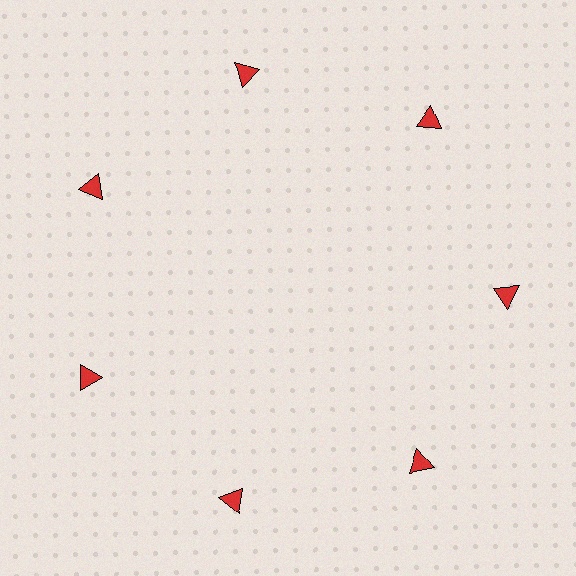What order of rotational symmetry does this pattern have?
This pattern has 7-fold rotational symmetry.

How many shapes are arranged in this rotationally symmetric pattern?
There are 7 shapes, arranged in 7 groups of 1.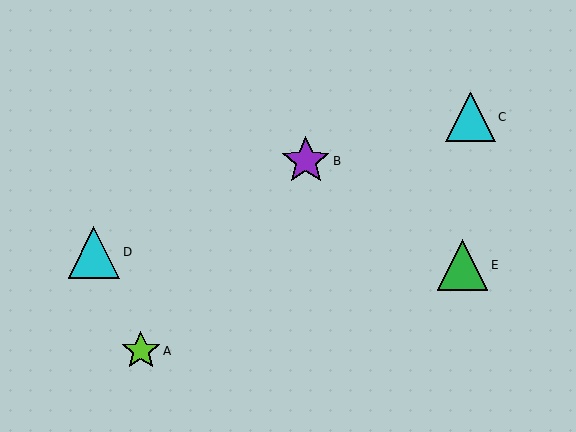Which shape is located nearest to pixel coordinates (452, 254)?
The green triangle (labeled E) at (462, 265) is nearest to that location.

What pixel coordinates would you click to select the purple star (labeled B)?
Click at (306, 161) to select the purple star B.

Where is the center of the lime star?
The center of the lime star is at (141, 351).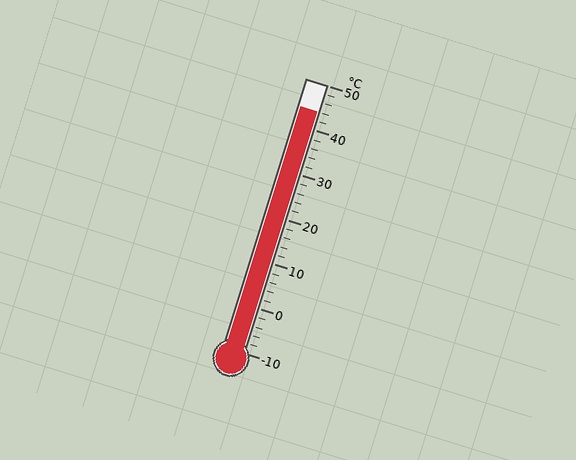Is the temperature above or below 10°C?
The temperature is above 10°C.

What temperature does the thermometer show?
The thermometer shows approximately 44°C.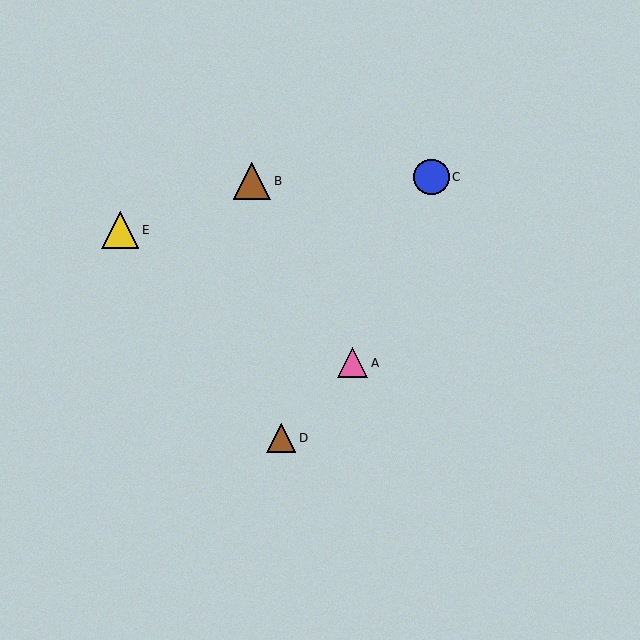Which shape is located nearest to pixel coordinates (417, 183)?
The blue circle (labeled C) at (432, 177) is nearest to that location.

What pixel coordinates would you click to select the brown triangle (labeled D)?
Click at (281, 438) to select the brown triangle D.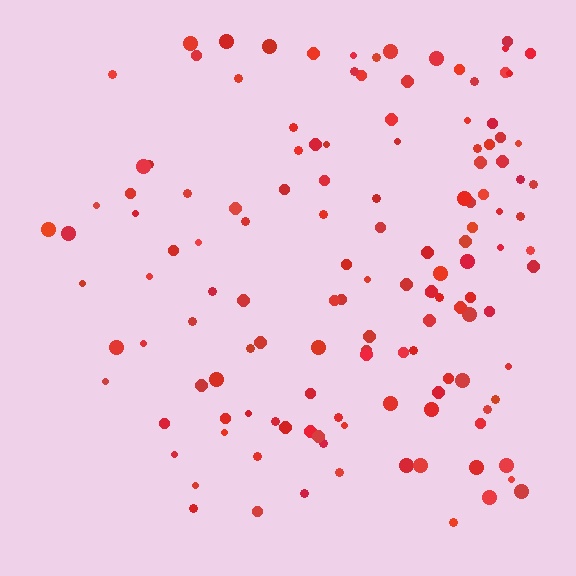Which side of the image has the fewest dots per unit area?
The left.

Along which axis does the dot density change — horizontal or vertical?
Horizontal.